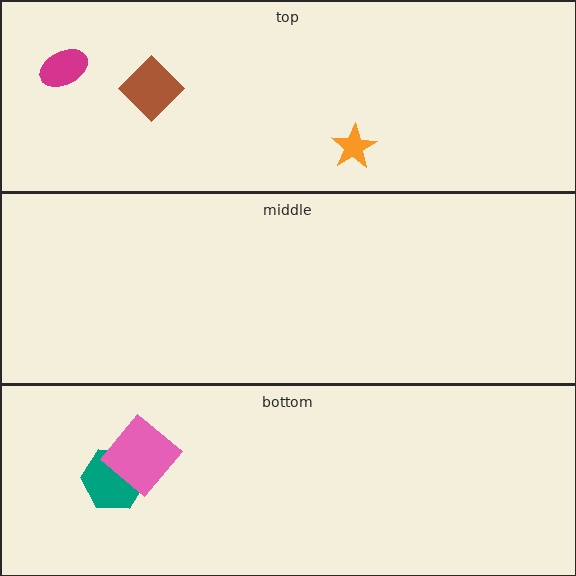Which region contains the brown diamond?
The top region.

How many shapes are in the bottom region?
2.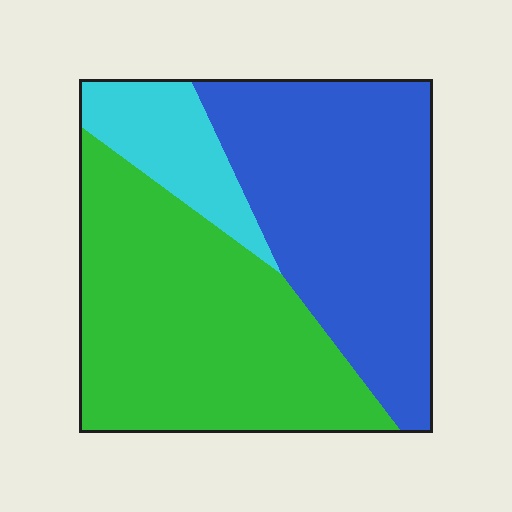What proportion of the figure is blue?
Blue takes up about two fifths (2/5) of the figure.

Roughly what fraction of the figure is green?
Green covers about 45% of the figure.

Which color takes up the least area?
Cyan, at roughly 10%.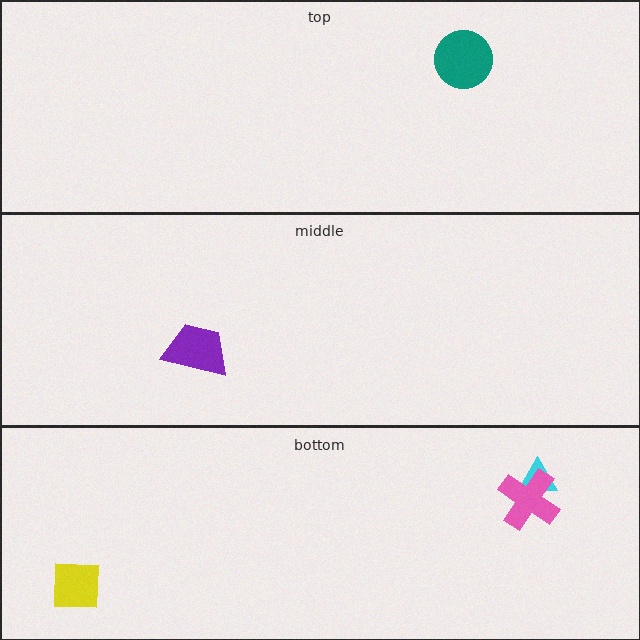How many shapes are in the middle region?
1.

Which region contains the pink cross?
The bottom region.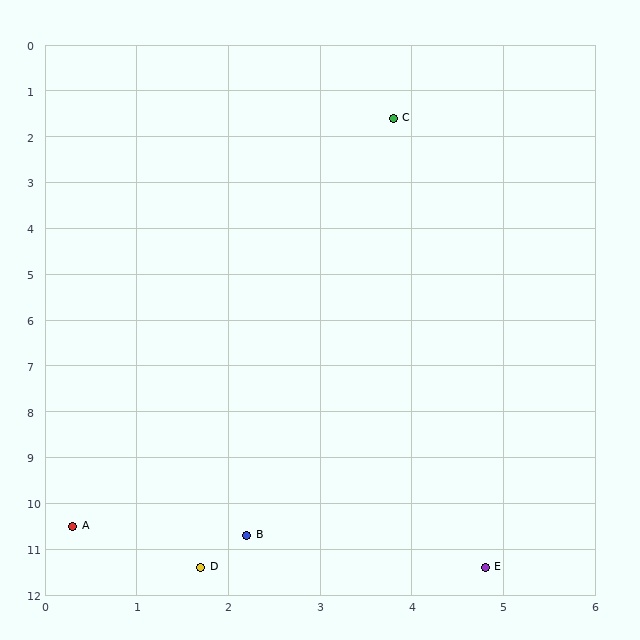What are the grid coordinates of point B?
Point B is at approximately (2.2, 10.7).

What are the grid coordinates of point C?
Point C is at approximately (3.8, 1.6).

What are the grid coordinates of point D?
Point D is at approximately (1.7, 11.4).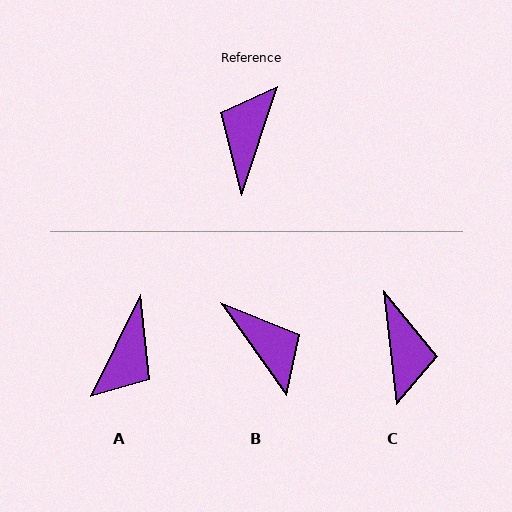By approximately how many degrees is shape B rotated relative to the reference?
Approximately 126 degrees clockwise.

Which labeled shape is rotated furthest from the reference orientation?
A, about 172 degrees away.